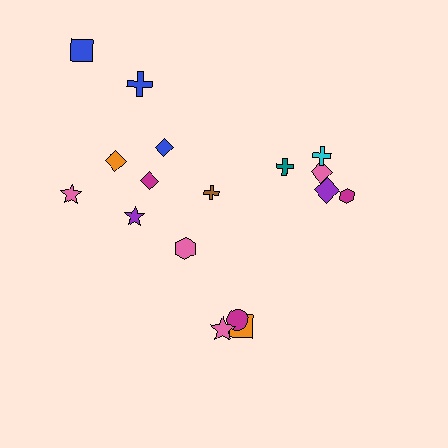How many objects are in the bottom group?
There are 4 objects.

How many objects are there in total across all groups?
There are 17 objects.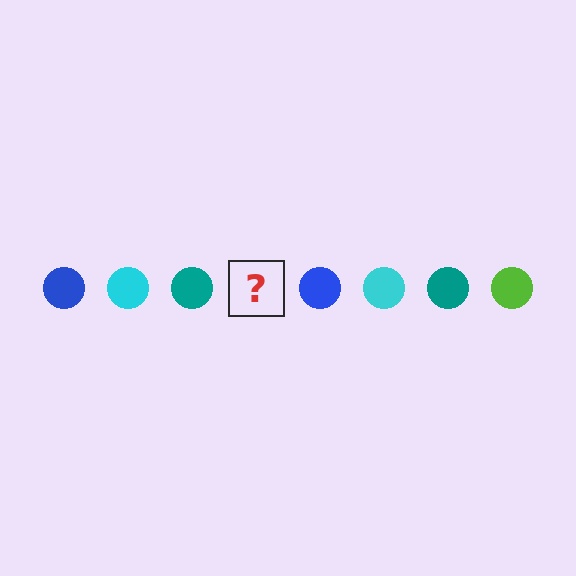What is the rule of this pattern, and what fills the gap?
The rule is that the pattern cycles through blue, cyan, teal, lime circles. The gap should be filled with a lime circle.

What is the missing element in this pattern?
The missing element is a lime circle.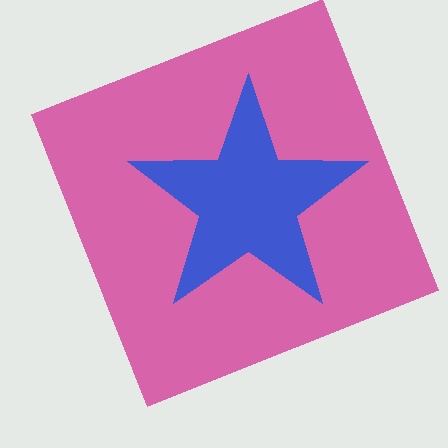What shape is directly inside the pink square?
The blue star.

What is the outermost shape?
The pink square.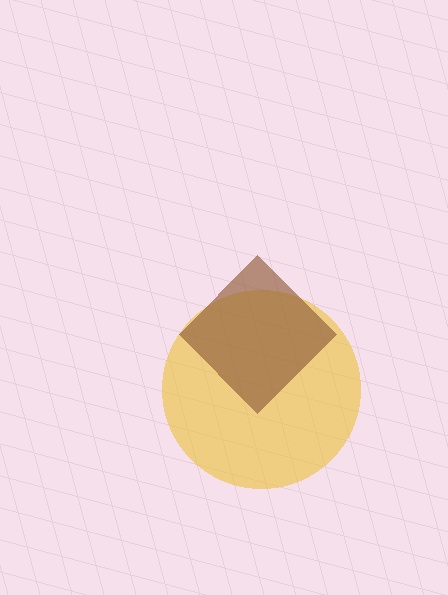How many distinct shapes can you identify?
There are 2 distinct shapes: a yellow circle, a brown diamond.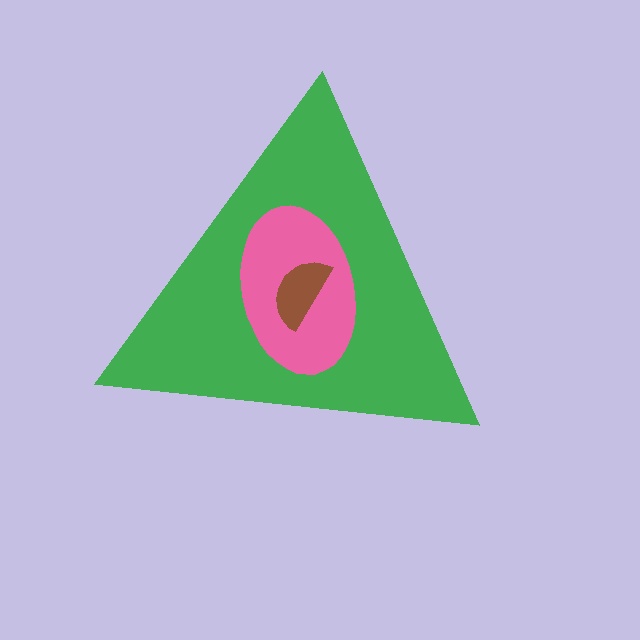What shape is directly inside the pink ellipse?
The brown semicircle.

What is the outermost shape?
The green triangle.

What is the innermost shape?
The brown semicircle.